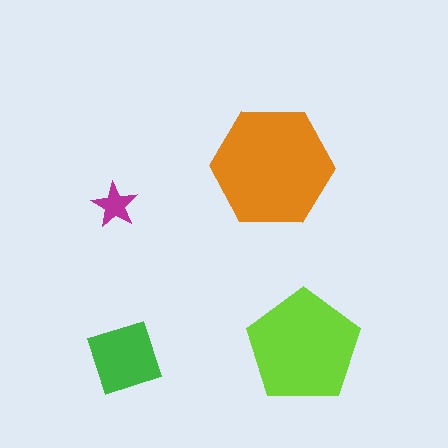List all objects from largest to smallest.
The orange hexagon, the lime pentagon, the green diamond, the magenta star.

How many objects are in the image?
There are 4 objects in the image.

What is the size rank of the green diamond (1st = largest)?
3rd.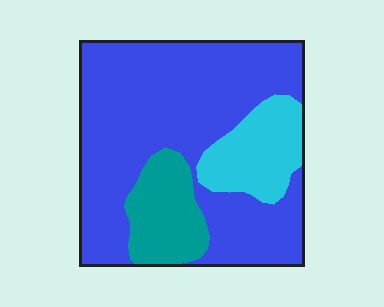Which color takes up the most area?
Blue, at roughly 70%.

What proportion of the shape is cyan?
Cyan covers roughly 15% of the shape.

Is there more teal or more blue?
Blue.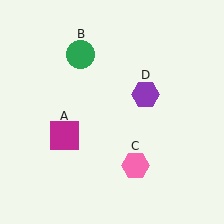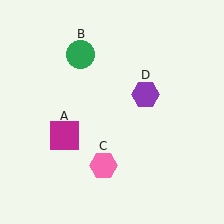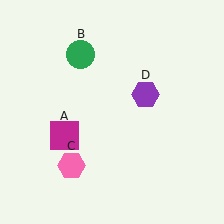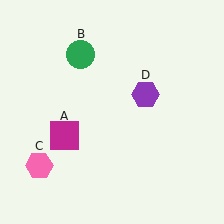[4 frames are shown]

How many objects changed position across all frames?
1 object changed position: pink hexagon (object C).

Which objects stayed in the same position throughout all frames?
Magenta square (object A) and green circle (object B) and purple hexagon (object D) remained stationary.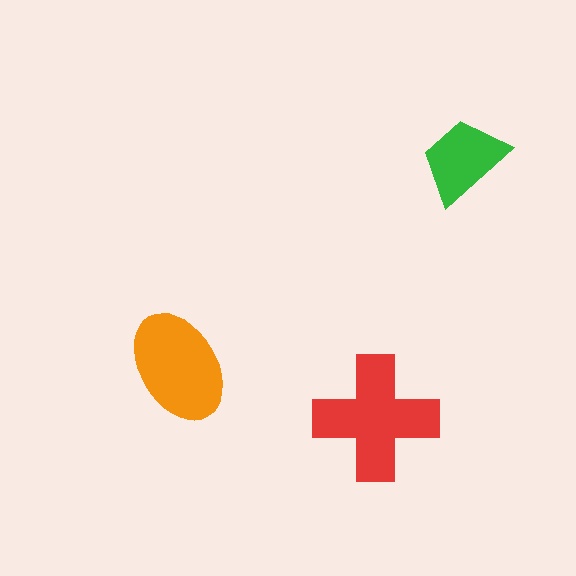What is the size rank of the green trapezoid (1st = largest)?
3rd.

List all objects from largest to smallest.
The red cross, the orange ellipse, the green trapezoid.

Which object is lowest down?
The red cross is bottommost.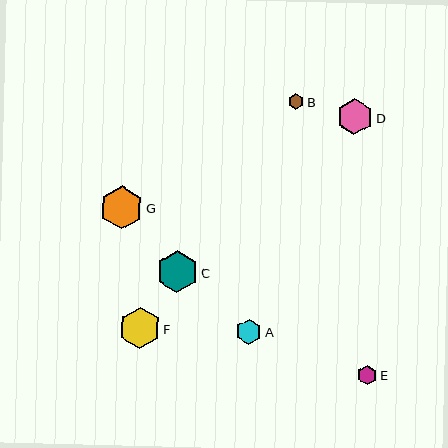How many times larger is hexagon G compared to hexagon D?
Hexagon G is approximately 1.2 times the size of hexagon D.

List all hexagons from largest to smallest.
From largest to smallest: G, C, F, D, A, E, B.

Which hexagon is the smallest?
Hexagon B is the smallest with a size of approximately 16 pixels.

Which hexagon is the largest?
Hexagon G is the largest with a size of approximately 43 pixels.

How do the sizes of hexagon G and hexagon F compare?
Hexagon G and hexagon F are approximately the same size.